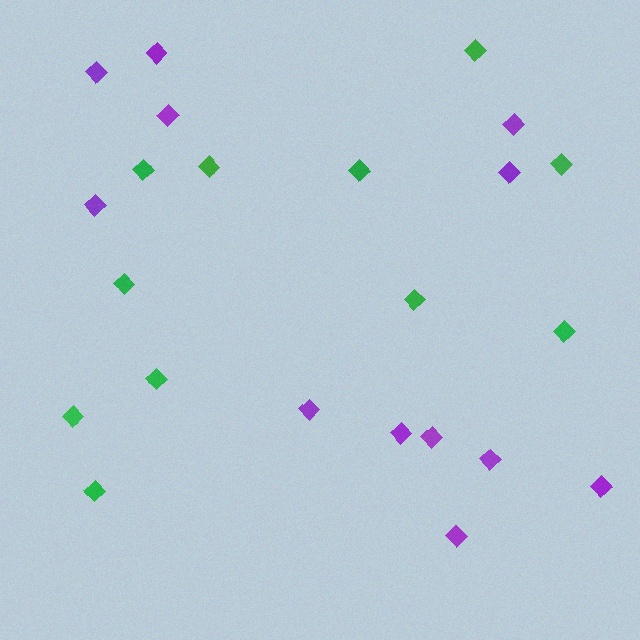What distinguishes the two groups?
There are 2 groups: one group of green diamonds (11) and one group of purple diamonds (12).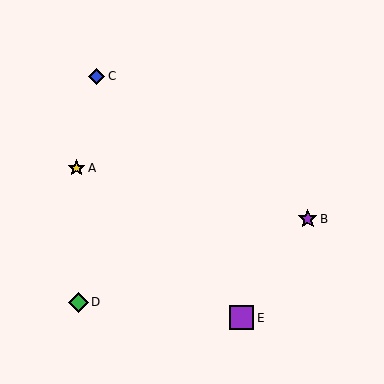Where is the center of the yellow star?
The center of the yellow star is at (76, 168).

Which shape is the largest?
The purple square (labeled E) is the largest.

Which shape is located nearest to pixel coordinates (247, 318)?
The purple square (labeled E) at (242, 318) is nearest to that location.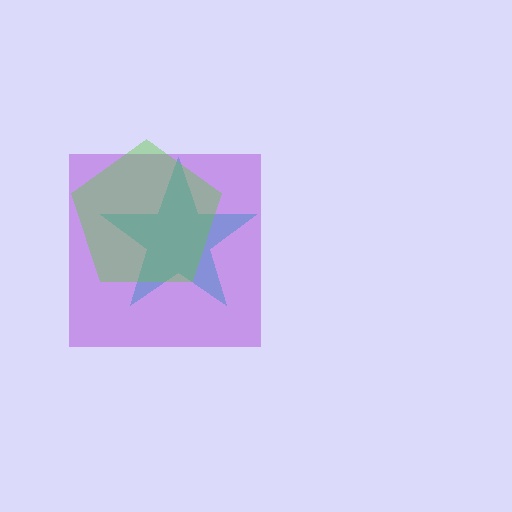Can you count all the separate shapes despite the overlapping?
Yes, there are 3 separate shapes.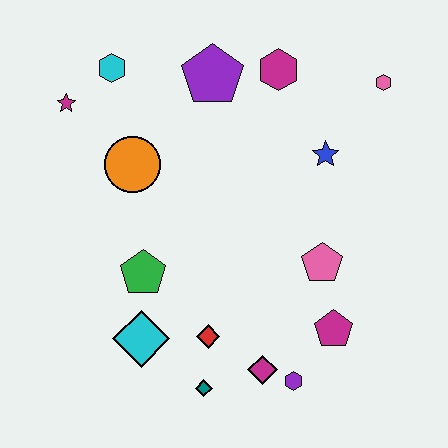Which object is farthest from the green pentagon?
The pink hexagon is farthest from the green pentagon.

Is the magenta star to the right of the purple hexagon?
No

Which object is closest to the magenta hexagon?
The purple pentagon is closest to the magenta hexagon.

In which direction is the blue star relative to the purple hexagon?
The blue star is above the purple hexagon.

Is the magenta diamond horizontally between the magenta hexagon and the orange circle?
Yes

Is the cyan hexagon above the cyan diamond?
Yes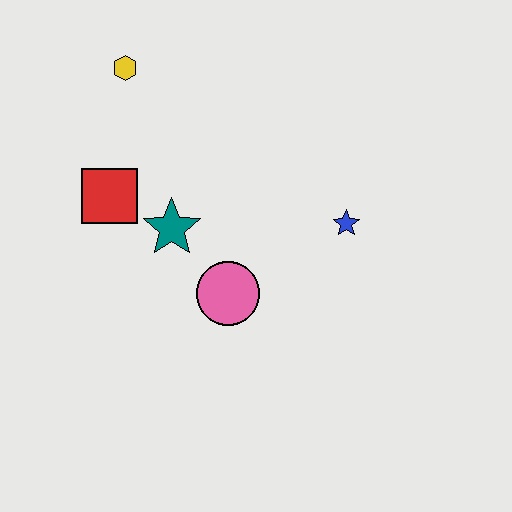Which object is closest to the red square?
The teal star is closest to the red square.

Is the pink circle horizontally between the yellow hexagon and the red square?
No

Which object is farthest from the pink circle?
The yellow hexagon is farthest from the pink circle.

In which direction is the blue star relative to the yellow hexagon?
The blue star is to the right of the yellow hexagon.